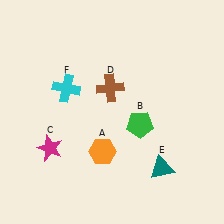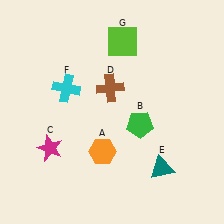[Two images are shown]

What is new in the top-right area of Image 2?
A lime square (G) was added in the top-right area of Image 2.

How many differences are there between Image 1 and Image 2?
There is 1 difference between the two images.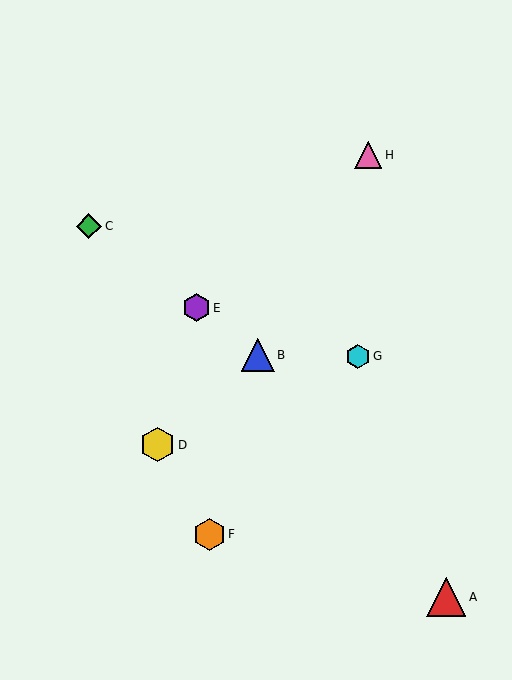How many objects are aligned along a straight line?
3 objects (B, C, E) are aligned along a straight line.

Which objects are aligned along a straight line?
Objects B, C, E are aligned along a straight line.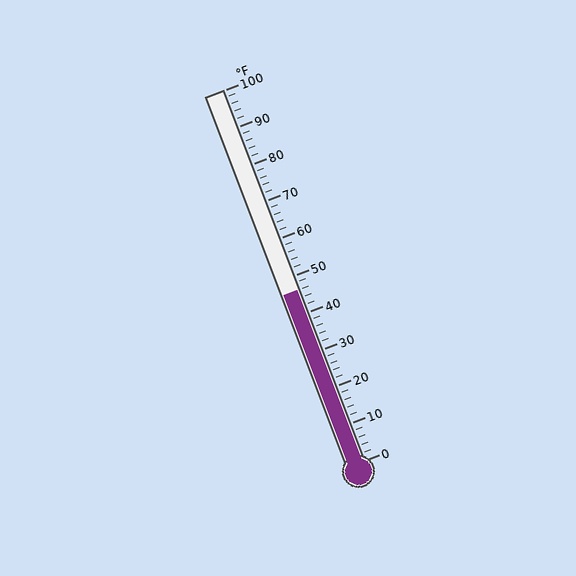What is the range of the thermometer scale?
The thermometer scale ranges from 0°F to 100°F.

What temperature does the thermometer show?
The thermometer shows approximately 46°F.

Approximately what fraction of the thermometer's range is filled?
The thermometer is filled to approximately 45% of its range.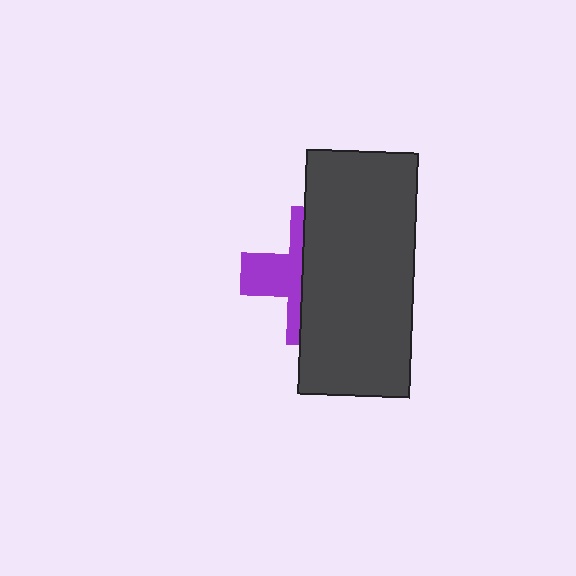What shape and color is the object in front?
The object in front is a dark gray rectangle.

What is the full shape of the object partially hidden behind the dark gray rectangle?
The partially hidden object is a purple cross.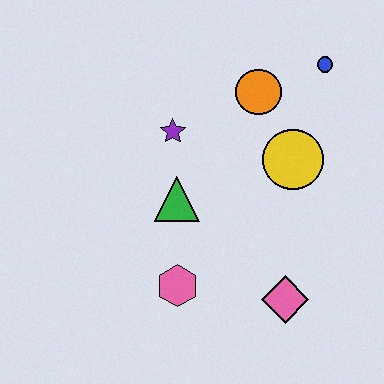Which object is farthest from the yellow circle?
The pink hexagon is farthest from the yellow circle.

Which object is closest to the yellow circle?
The orange circle is closest to the yellow circle.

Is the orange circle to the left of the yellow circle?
Yes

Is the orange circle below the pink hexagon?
No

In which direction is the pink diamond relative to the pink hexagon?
The pink diamond is to the right of the pink hexagon.